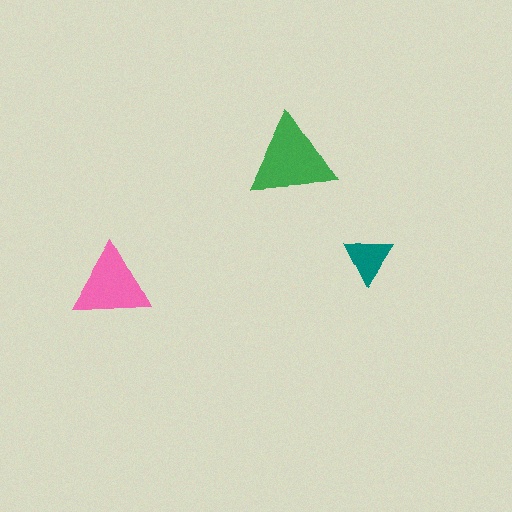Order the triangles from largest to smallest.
the green one, the pink one, the teal one.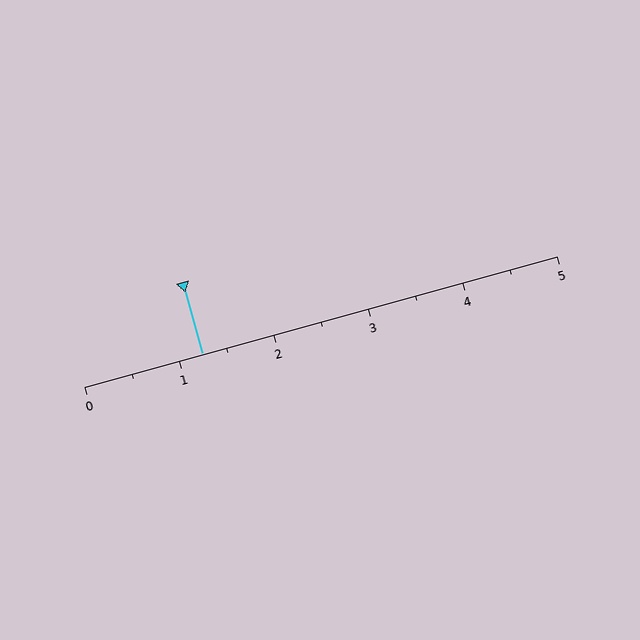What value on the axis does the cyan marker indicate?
The marker indicates approximately 1.2.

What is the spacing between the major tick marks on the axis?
The major ticks are spaced 1 apart.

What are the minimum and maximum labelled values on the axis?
The axis runs from 0 to 5.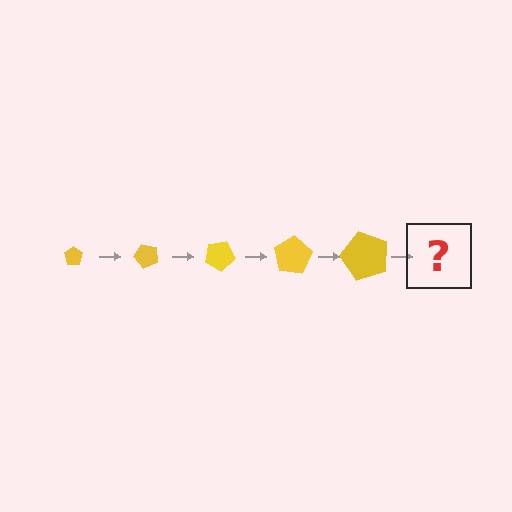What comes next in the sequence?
The next element should be a pentagon, larger than the previous one and rotated 250 degrees from the start.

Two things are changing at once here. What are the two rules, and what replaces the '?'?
The two rules are that the pentagon grows larger each step and it rotates 50 degrees each step. The '?' should be a pentagon, larger than the previous one and rotated 250 degrees from the start.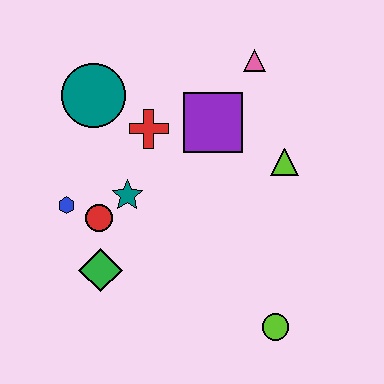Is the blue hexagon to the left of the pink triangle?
Yes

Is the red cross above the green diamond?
Yes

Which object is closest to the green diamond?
The red circle is closest to the green diamond.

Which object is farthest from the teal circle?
The lime circle is farthest from the teal circle.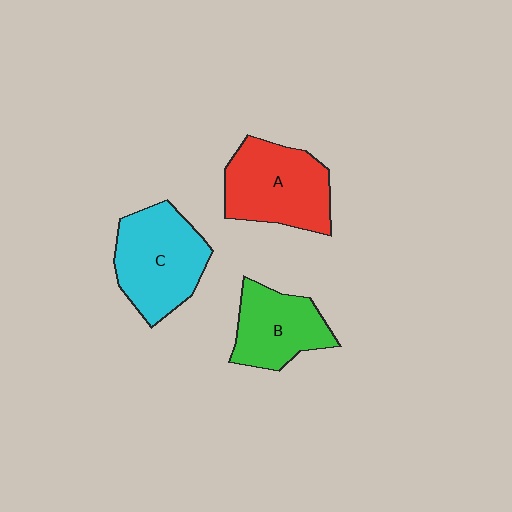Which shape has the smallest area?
Shape B (green).